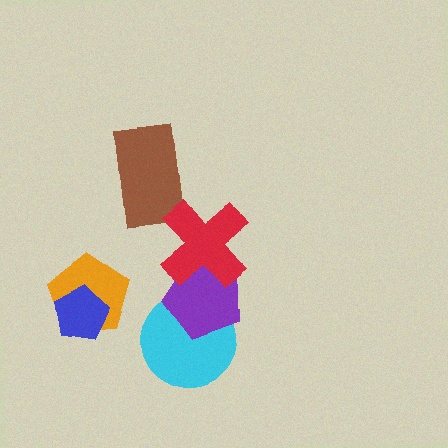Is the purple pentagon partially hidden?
Yes, it is partially covered by another shape.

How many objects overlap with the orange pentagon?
1 object overlaps with the orange pentagon.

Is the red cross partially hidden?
No, no other shape covers it.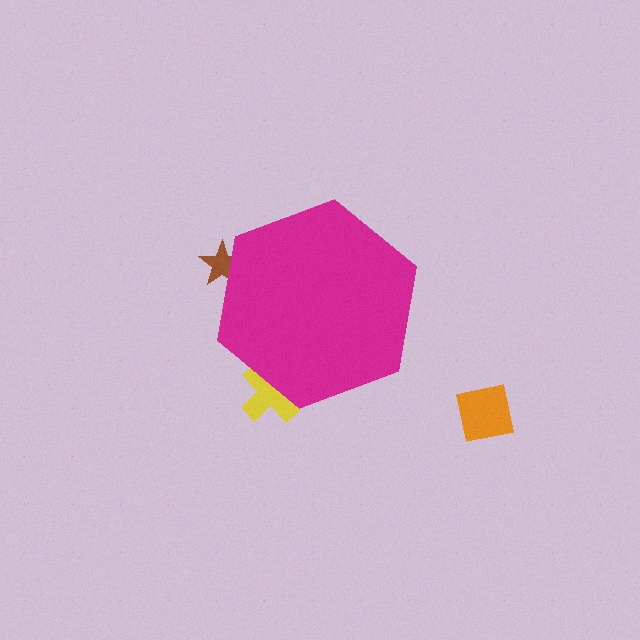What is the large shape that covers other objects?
A magenta hexagon.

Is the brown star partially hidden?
Yes, the brown star is partially hidden behind the magenta hexagon.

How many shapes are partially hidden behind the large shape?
2 shapes are partially hidden.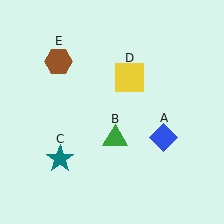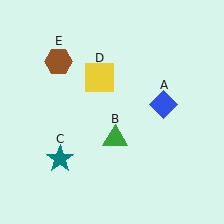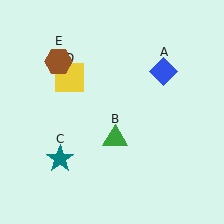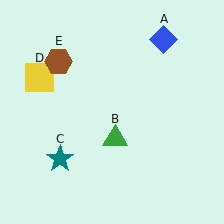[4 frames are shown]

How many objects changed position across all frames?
2 objects changed position: blue diamond (object A), yellow square (object D).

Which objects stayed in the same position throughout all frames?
Green triangle (object B) and teal star (object C) and brown hexagon (object E) remained stationary.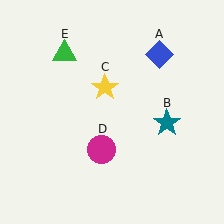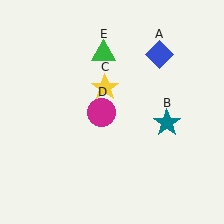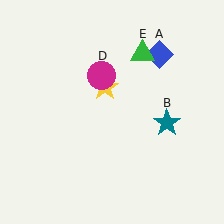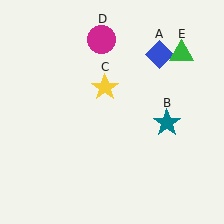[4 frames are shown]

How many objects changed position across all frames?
2 objects changed position: magenta circle (object D), green triangle (object E).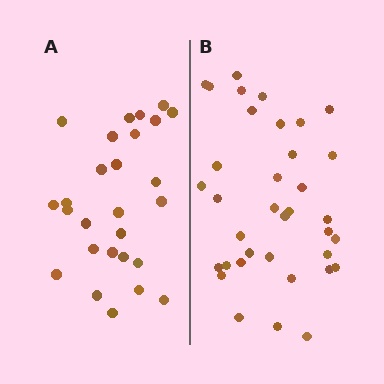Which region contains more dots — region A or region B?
Region B (the right region) has more dots.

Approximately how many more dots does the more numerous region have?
Region B has roughly 8 or so more dots than region A.